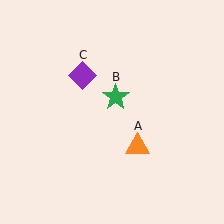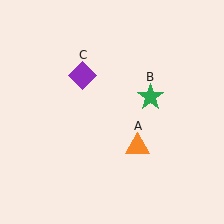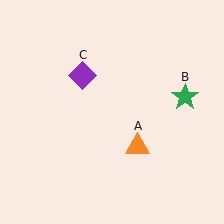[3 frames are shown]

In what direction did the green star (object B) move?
The green star (object B) moved right.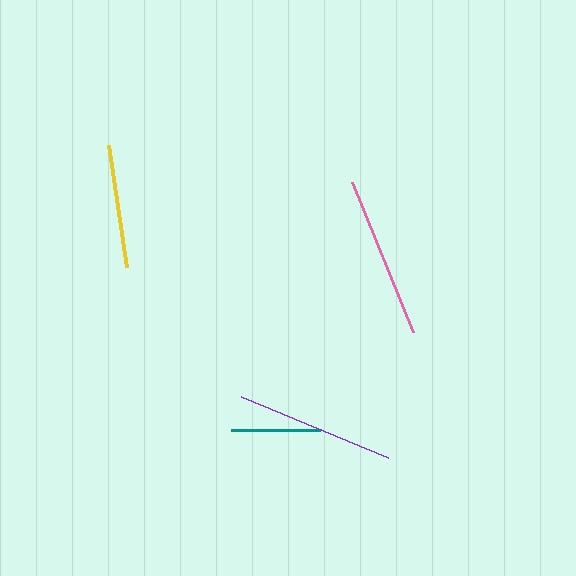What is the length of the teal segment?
The teal segment is approximately 90 pixels long.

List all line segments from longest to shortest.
From longest to shortest: pink, purple, yellow, teal.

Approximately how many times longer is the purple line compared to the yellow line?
The purple line is approximately 1.3 times the length of the yellow line.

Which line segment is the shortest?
The teal line is the shortest at approximately 90 pixels.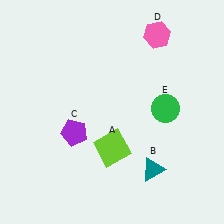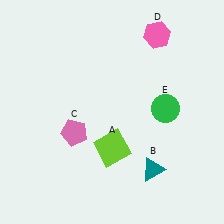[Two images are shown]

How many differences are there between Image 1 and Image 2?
There is 1 difference between the two images.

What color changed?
The pentagon (C) changed from purple in Image 1 to pink in Image 2.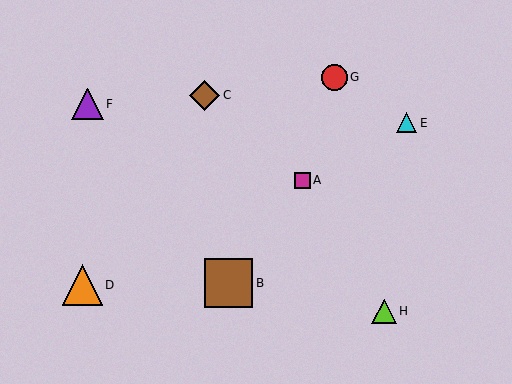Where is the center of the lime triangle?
The center of the lime triangle is at (384, 311).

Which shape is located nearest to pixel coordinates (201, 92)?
The brown diamond (labeled C) at (205, 95) is nearest to that location.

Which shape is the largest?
The brown square (labeled B) is the largest.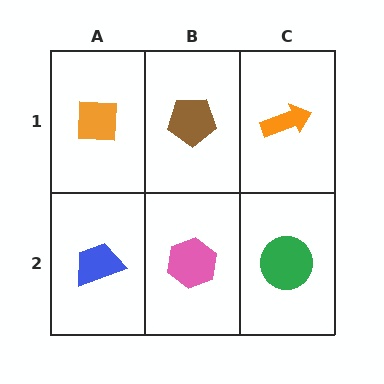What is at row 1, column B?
A brown pentagon.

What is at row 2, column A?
A blue trapezoid.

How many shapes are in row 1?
3 shapes.